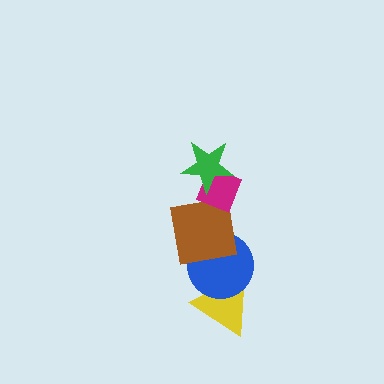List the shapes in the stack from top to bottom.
From top to bottom: the green star, the magenta diamond, the brown square, the blue circle, the yellow triangle.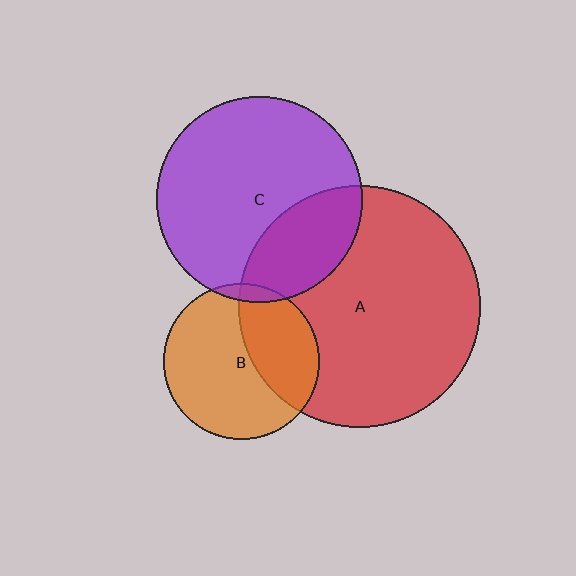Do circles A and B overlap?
Yes.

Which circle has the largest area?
Circle A (red).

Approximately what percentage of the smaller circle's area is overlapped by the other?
Approximately 35%.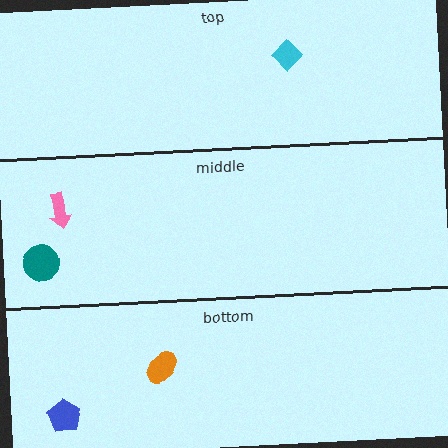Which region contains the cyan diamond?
The top region.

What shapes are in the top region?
The cyan diamond.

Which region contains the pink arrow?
The middle region.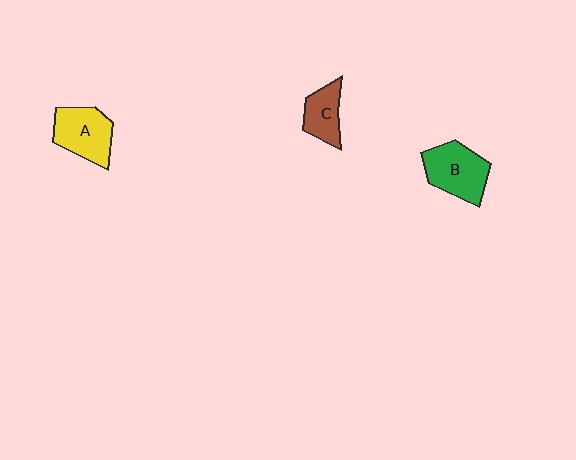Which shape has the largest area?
Shape B (green).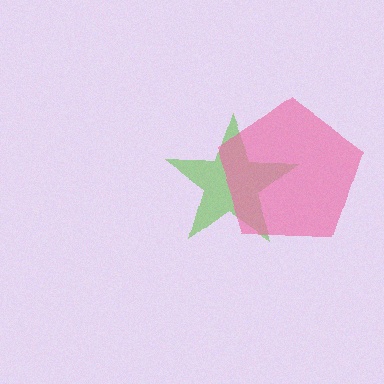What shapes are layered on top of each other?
The layered shapes are: a lime star, a pink pentagon.